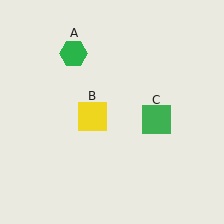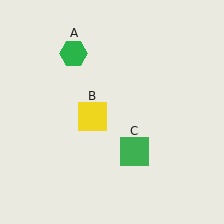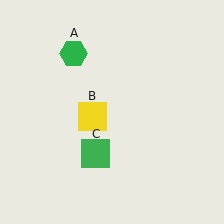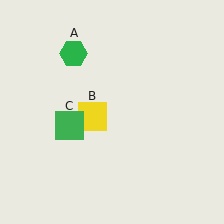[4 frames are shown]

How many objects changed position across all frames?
1 object changed position: green square (object C).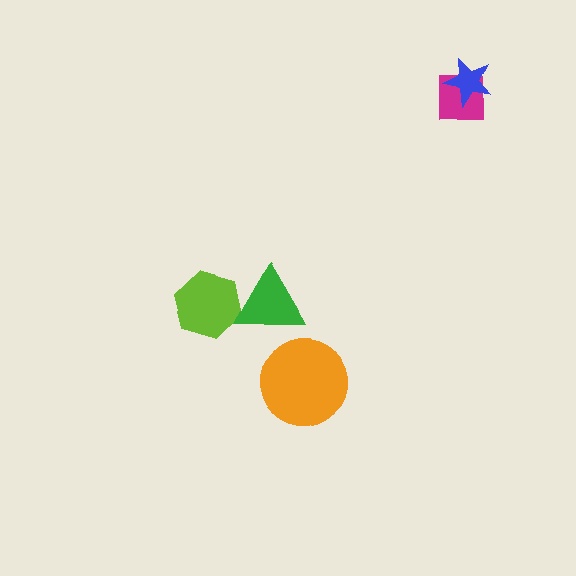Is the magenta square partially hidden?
Yes, it is partially covered by another shape.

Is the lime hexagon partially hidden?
Yes, it is partially covered by another shape.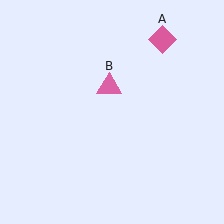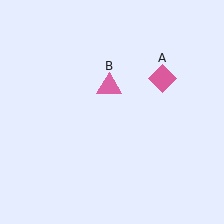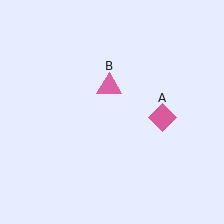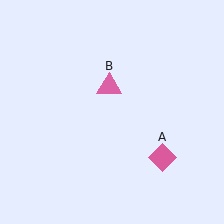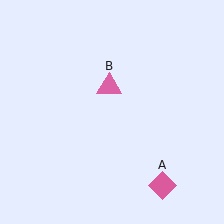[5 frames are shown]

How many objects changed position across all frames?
1 object changed position: pink diamond (object A).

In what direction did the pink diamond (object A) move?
The pink diamond (object A) moved down.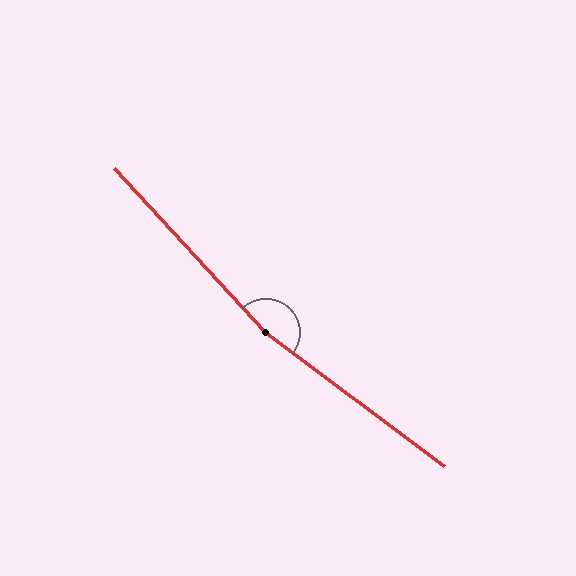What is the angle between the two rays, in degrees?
Approximately 169 degrees.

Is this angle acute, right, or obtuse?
It is obtuse.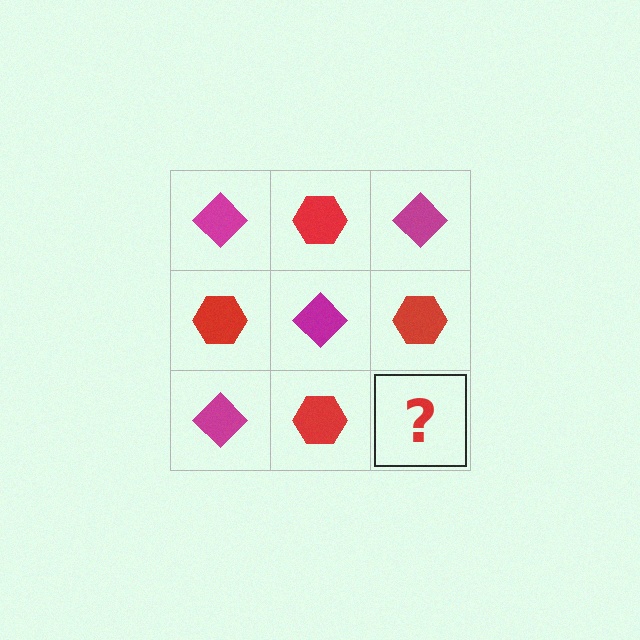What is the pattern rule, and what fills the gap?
The rule is that it alternates magenta diamond and red hexagon in a checkerboard pattern. The gap should be filled with a magenta diamond.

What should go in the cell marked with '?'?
The missing cell should contain a magenta diamond.